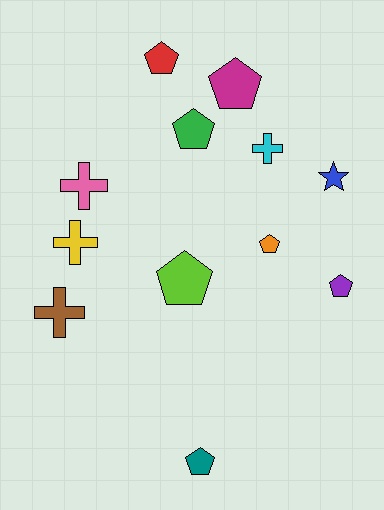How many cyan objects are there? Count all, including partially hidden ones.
There is 1 cyan object.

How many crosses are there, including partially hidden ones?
There are 4 crosses.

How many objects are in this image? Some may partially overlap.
There are 12 objects.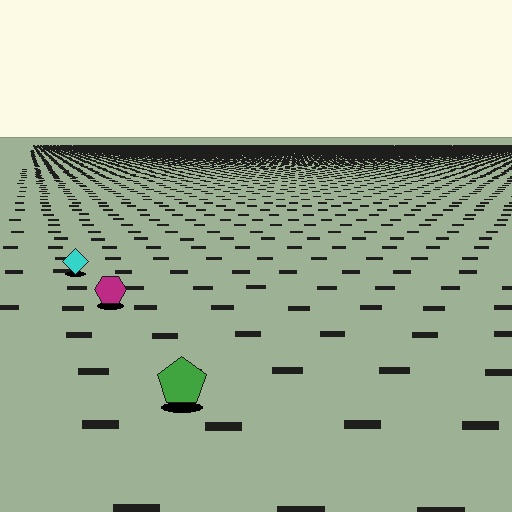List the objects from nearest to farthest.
From nearest to farthest: the green pentagon, the magenta hexagon, the cyan diamond.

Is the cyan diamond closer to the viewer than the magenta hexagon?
No. The magenta hexagon is closer — you can tell from the texture gradient: the ground texture is coarser near it.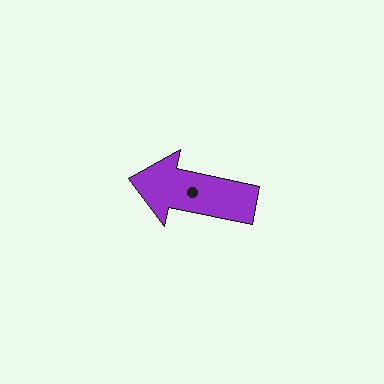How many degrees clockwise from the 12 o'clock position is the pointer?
Approximately 282 degrees.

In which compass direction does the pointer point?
West.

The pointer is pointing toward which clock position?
Roughly 9 o'clock.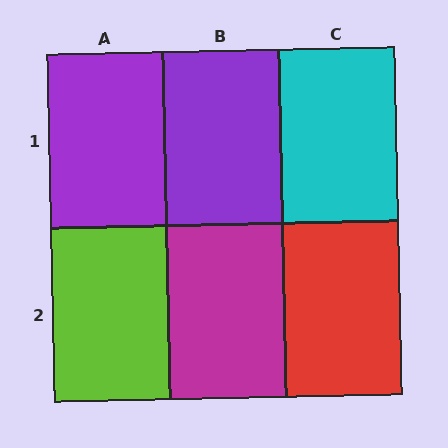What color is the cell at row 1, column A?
Purple.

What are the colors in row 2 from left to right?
Lime, magenta, red.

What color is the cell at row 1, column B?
Purple.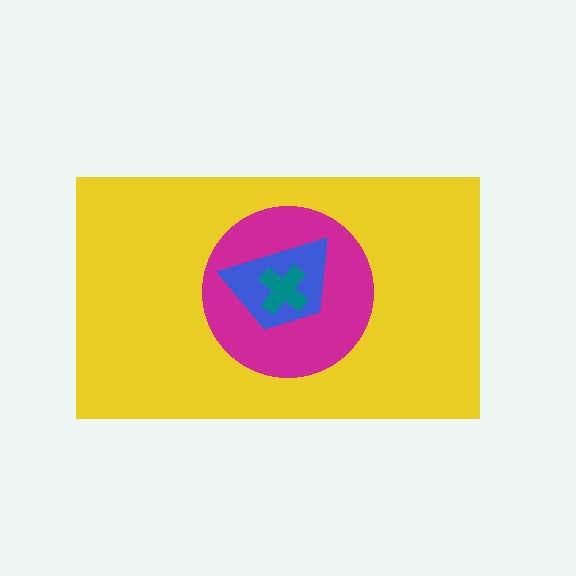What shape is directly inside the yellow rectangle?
The magenta circle.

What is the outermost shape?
The yellow rectangle.